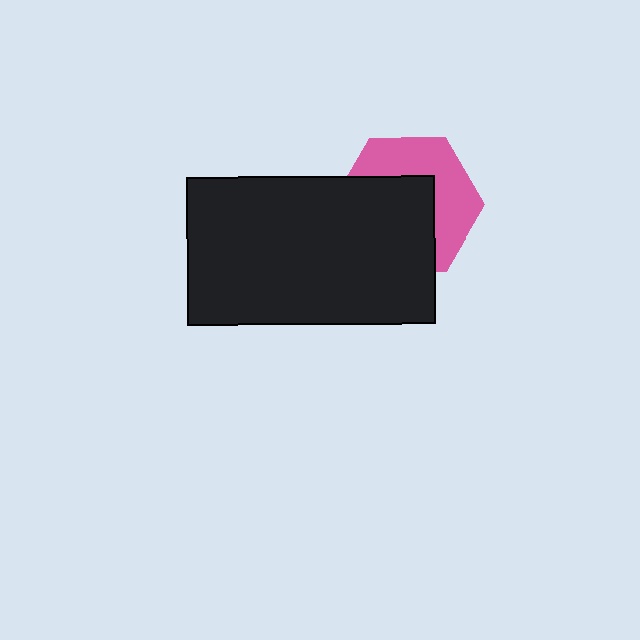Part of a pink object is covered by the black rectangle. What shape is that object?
It is a hexagon.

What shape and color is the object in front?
The object in front is a black rectangle.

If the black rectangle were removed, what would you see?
You would see the complete pink hexagon.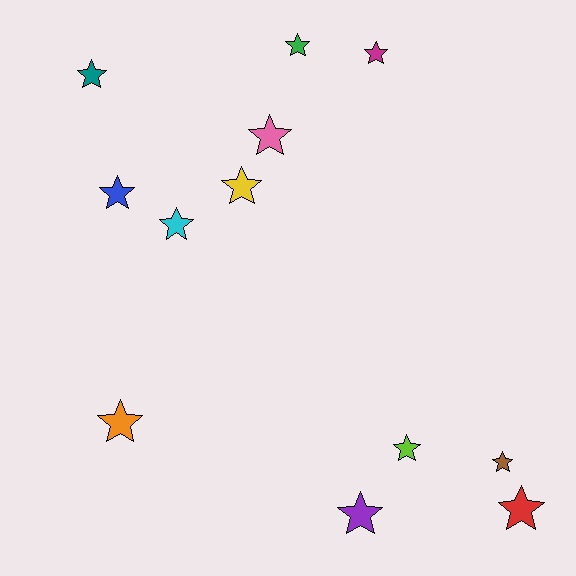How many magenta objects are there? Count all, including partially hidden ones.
There is 1 magenta object.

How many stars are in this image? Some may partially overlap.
There are 12 stars.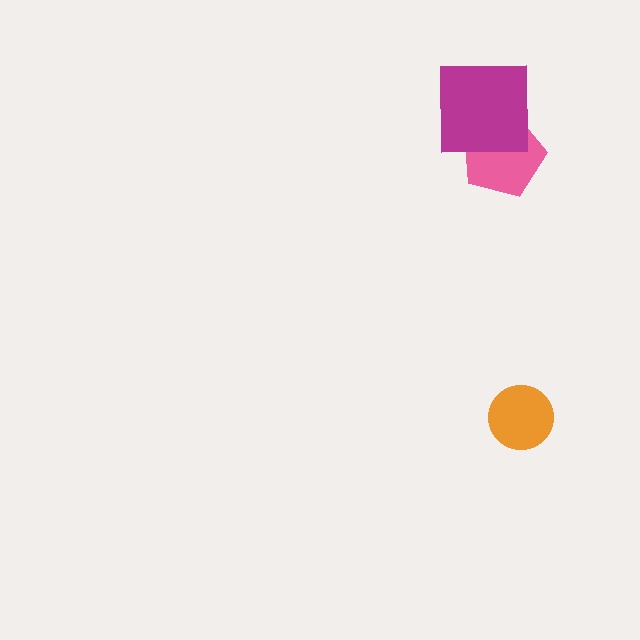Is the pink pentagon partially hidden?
Yes, it is partially covered by another shape.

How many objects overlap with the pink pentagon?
1 object overlaps with the pink pentagon.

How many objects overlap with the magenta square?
1 object overlaps with the magenta square.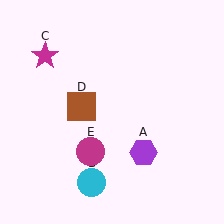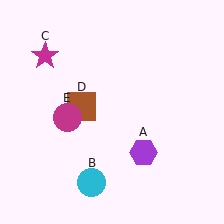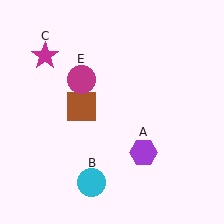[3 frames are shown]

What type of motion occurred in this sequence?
The magenta circle (object E) rotated clockwise around the center of the scene.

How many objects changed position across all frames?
1 object changed position: magenta circle (object E).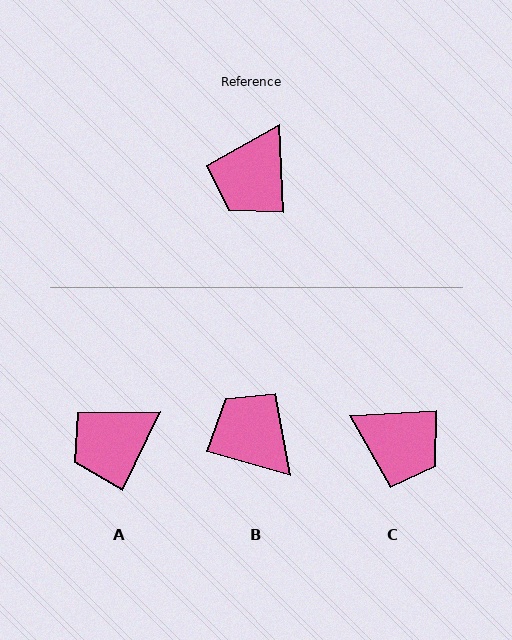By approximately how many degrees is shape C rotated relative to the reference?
Approximately 91 degrees counter-clockwise.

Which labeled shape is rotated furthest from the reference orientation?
B, about 109 degrees away.